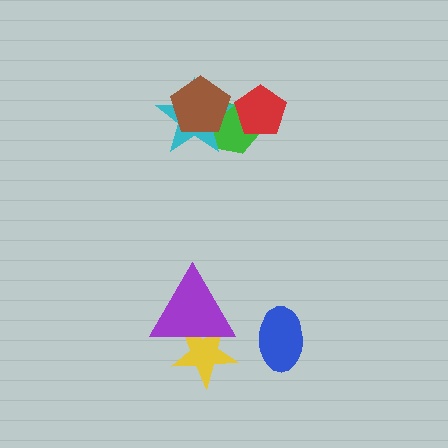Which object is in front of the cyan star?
The brown pentagon is in front of the cyan star.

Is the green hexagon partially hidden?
Yes, it is partially covered by another shape.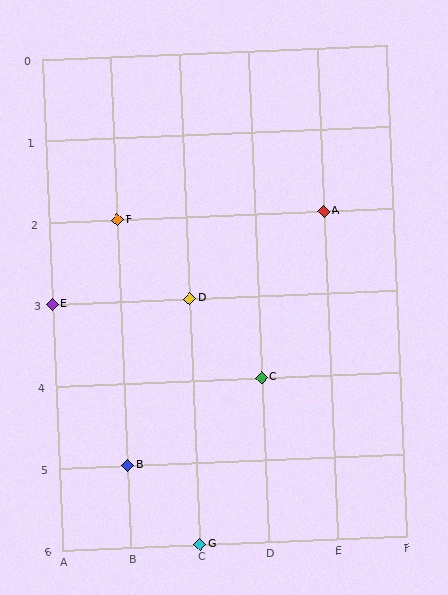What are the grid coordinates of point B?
Point B is at grid coordinates (B, 5).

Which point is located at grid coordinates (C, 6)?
Point G is at (C, 6).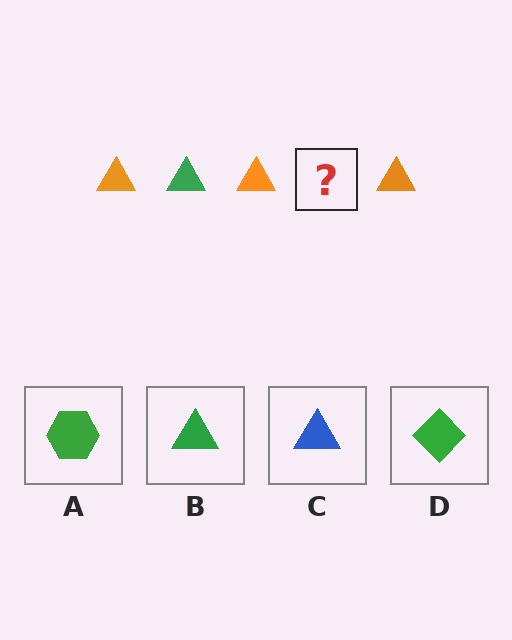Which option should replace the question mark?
Option B.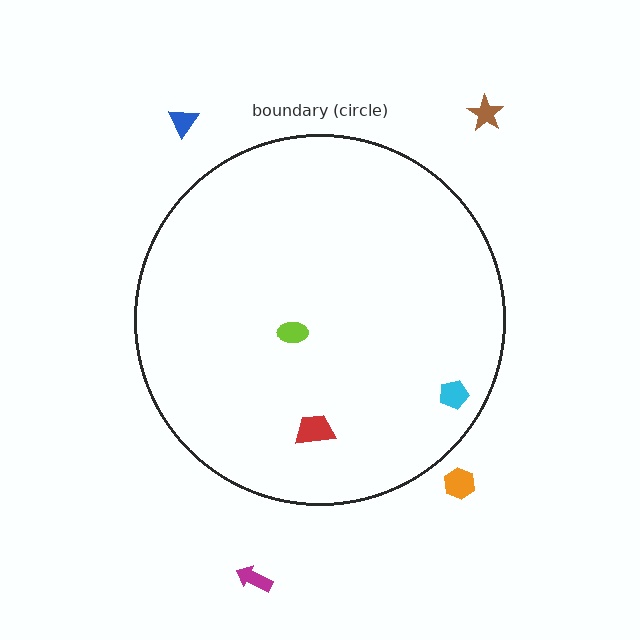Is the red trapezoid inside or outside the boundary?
Inside.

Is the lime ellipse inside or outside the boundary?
Inside.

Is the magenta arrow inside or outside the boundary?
Outside.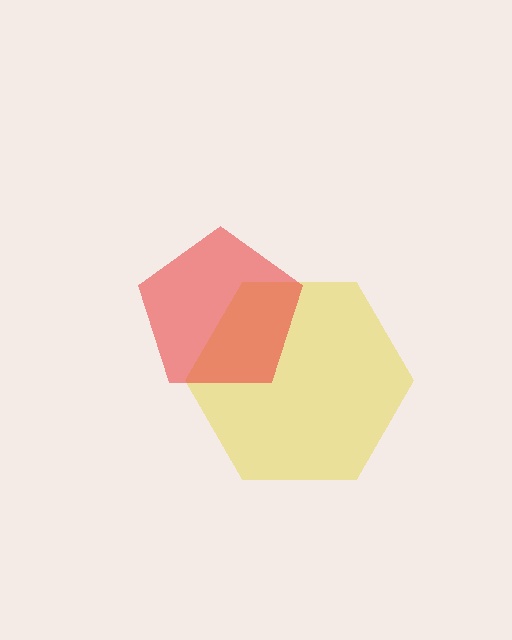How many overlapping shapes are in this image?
There are 2 overlapping shapes in the image.